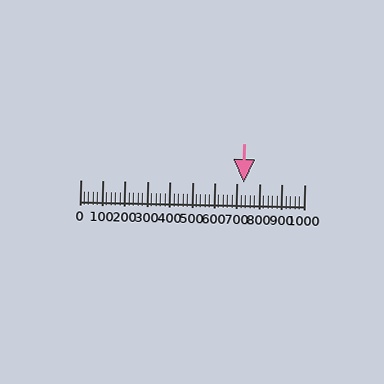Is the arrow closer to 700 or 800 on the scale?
The arrow is closer to 700.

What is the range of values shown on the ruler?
The ruler shows values from 0 to 1000.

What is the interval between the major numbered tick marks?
The major tick marks are spaced 100 units apart.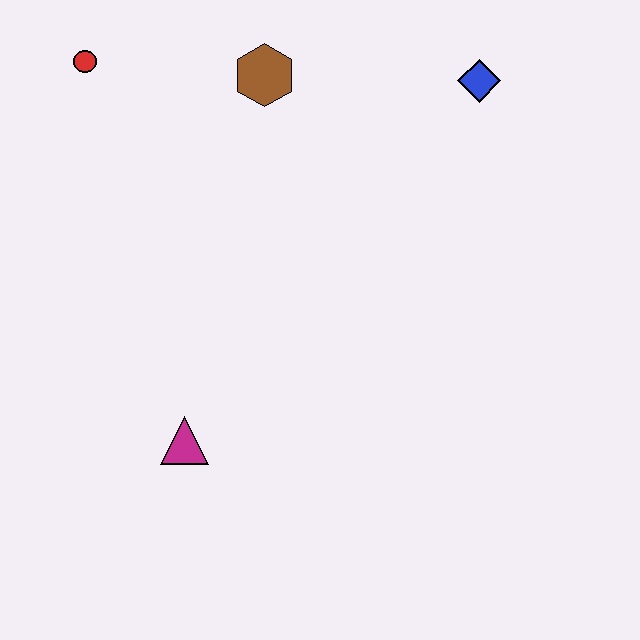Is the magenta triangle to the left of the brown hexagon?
Yes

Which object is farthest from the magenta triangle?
The blue diamond is farthest from the magenta triangle.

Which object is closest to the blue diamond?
The brown hexagon is closest to the blue diamond.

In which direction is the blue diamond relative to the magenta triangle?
The blue diamond is above the magenta triangle.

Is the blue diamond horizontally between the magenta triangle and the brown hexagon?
No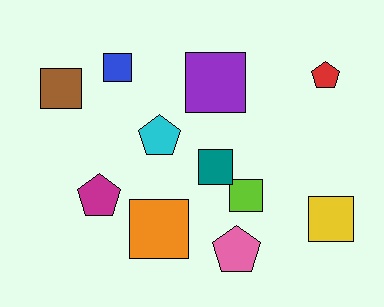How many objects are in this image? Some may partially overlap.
There are 11 objects.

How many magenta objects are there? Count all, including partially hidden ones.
There is 1 magenta object.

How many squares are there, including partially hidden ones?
There are 7 squares.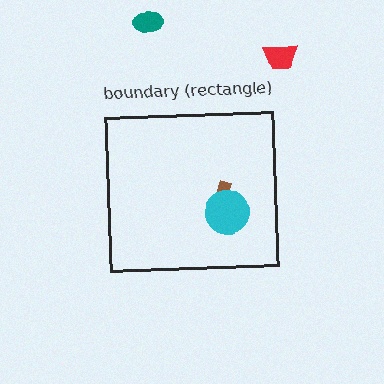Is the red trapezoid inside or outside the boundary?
Outside.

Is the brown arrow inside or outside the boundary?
Inside.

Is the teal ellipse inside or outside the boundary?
Outside.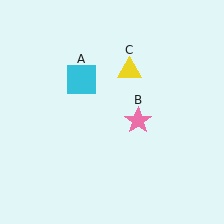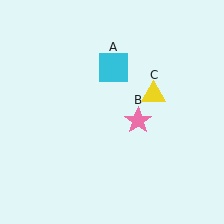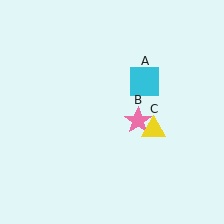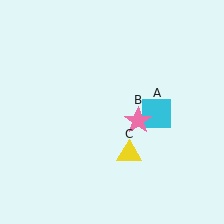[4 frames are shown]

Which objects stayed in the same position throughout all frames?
Pink star (object B) remained stationary.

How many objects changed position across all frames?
2 objects changed position: cyan square (object A), yellow triangle (object C).